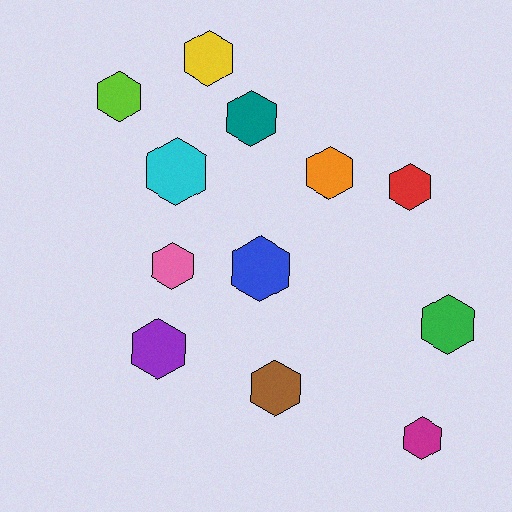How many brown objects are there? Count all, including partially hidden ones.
There is 1 brown object.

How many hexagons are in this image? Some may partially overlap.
There are 12 hexagons.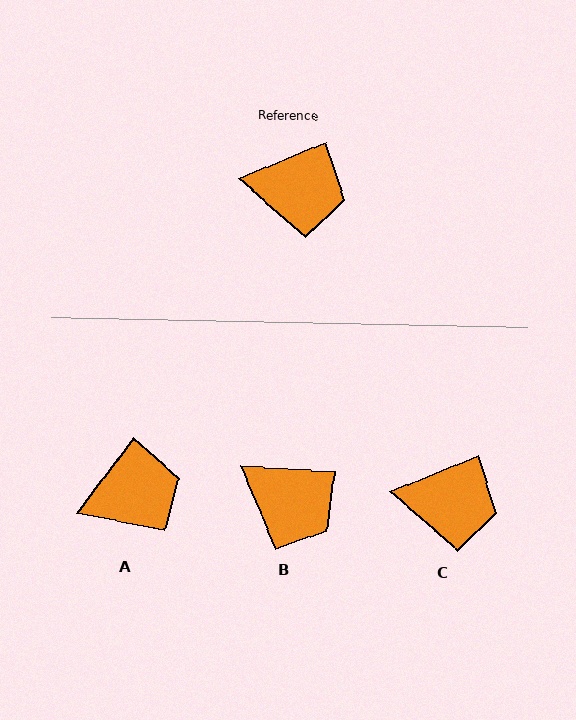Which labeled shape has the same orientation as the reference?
C.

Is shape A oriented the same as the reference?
No, it is off by about 30 degrees.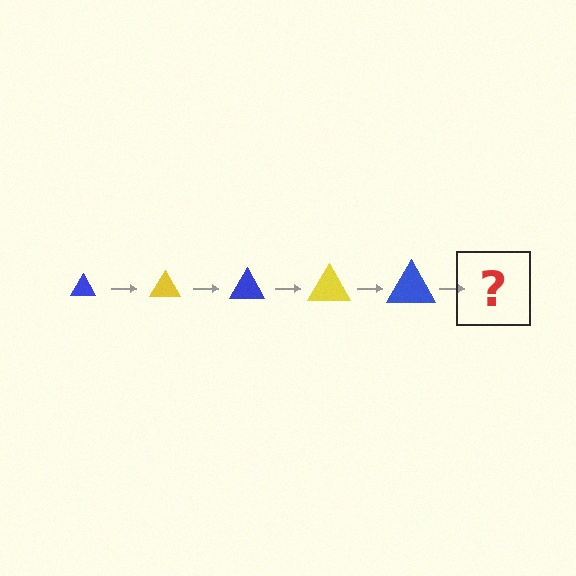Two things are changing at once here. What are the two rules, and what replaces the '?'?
The two rules are that the triangle grows larger each step and the color cycles through blue and yellow. The '?' should be a yellow triangle, larger than the previous one.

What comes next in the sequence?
The next element should be a yellow triangle, larger than the previous one.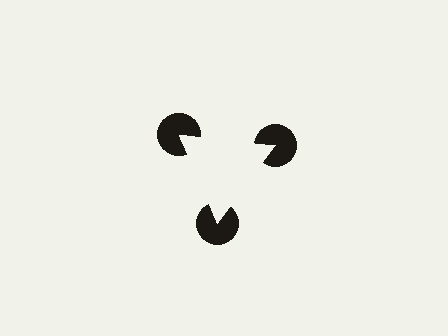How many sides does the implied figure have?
3 sides.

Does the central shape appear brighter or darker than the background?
It typically appears slightly brighter than the background, even though no actual brightness change is drawn.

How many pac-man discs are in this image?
There are 3 — one at each vertex of the illusory triangle.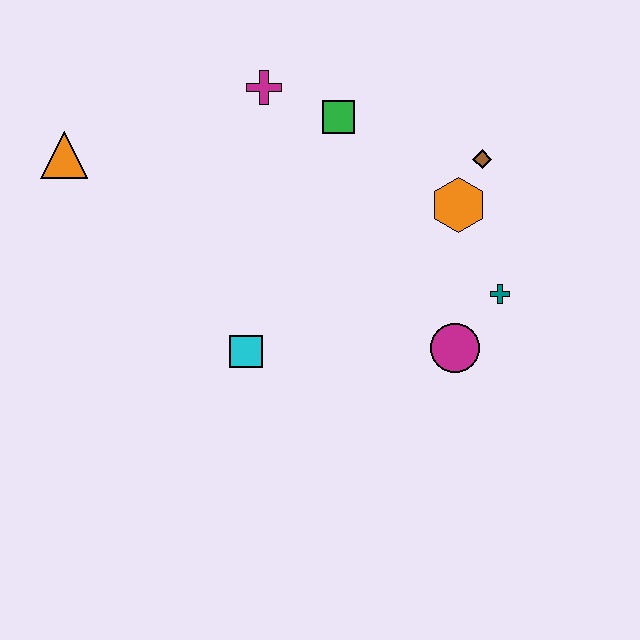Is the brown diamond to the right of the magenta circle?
Yes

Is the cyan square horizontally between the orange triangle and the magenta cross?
Yes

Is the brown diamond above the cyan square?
Yes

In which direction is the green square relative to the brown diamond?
The green square is to the left of the brown diamond.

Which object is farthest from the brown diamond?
The orange triangle is farthest from the brown diamond.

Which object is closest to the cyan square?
The magenta circle is closest to the cyan square.